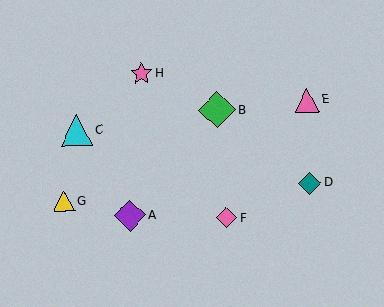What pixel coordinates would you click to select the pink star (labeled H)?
Click at (141, 74) to select the pink star H.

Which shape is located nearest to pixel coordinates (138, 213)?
The purple diamond (labeled A) at (130, 216) is nearest to that location.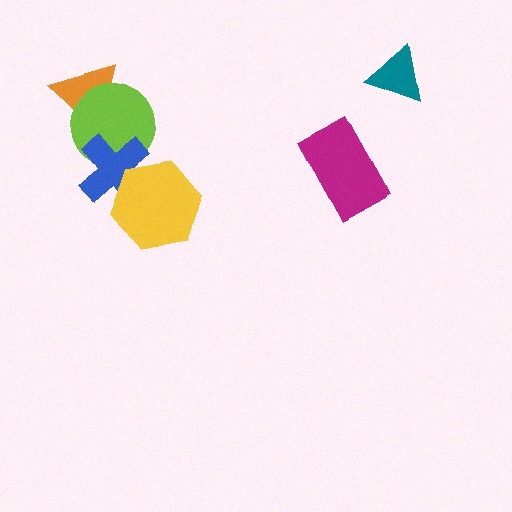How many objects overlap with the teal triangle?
0 objects overlap with the teal triangle.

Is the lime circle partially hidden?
Yes, it is partially covered by another shape.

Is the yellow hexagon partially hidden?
No, no other shape covers it.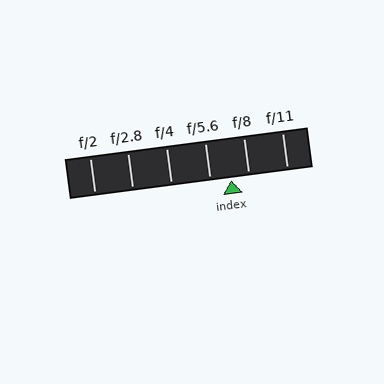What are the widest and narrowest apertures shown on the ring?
The widest aperture shown is f/2 and the narrowest is f/11.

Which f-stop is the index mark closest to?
The index mark is closest to f/8.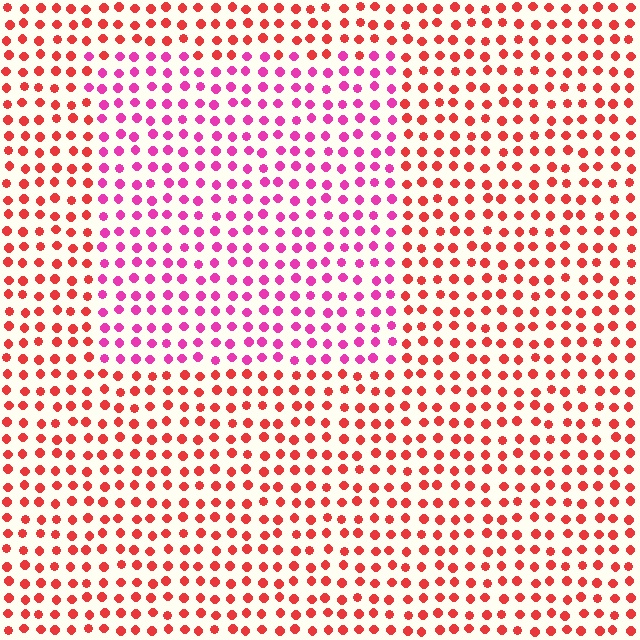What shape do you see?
I see a rectangle.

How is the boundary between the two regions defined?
The boundary is defined purely by a slight shift in hue (about 41 degrees). Spacing, size, and orientation are identical on both sides.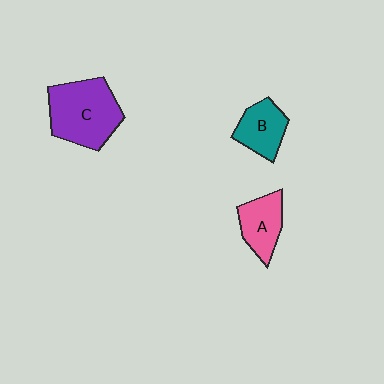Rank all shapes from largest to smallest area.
From largest to smallest: C (purple), A (pink), B (teal).